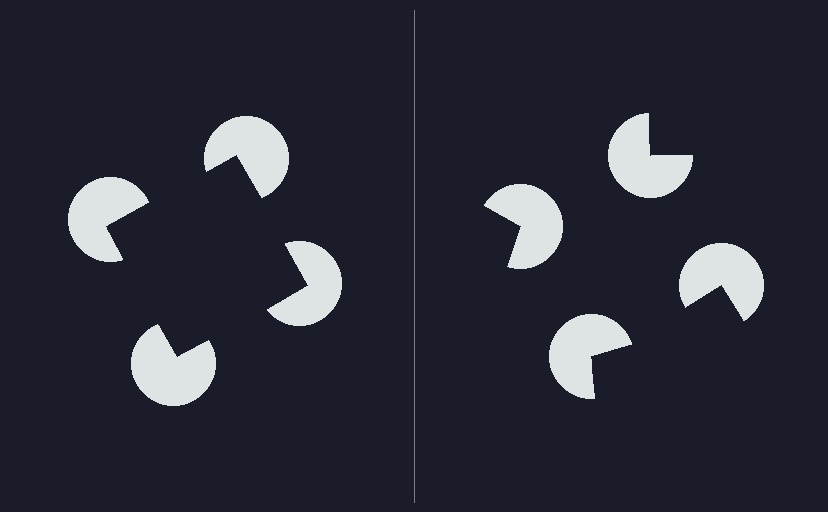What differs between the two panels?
The pac-man discs are positioned identically on both sides; only the wedge orientations differ. On the left they align to a square; on the right they are misaligned.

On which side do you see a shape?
An illusory square appears on the left side. On the right side the wedge cuts are rotated, so no coherent shape forms.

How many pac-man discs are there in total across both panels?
8 — 4 on each side.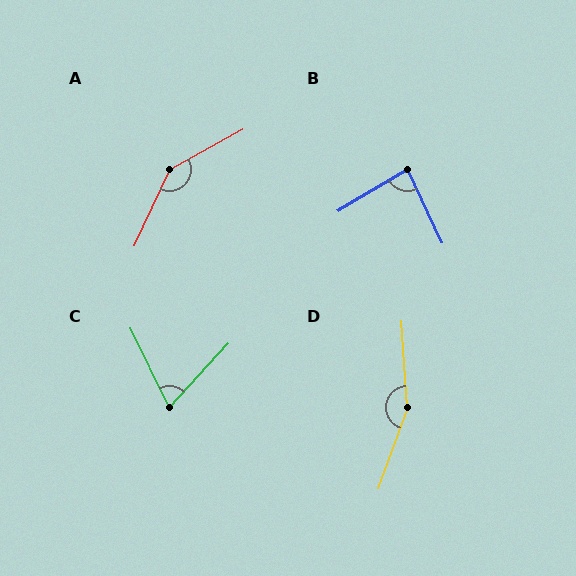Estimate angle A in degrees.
Approximately 143 degrees.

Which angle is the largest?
D, at approximately 157 degrees.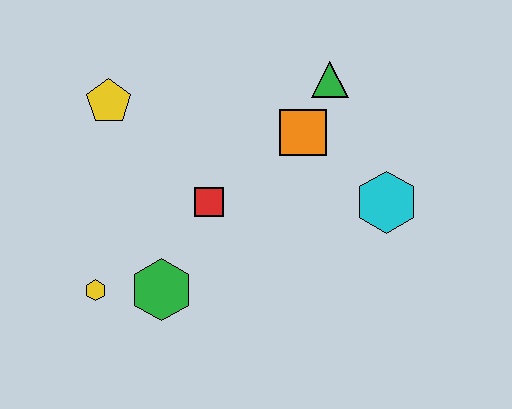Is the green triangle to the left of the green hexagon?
No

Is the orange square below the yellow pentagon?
Yes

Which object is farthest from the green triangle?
The yellow hexagon is farthest from the green triangle.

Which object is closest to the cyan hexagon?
The orange square is closest to the cyan hexagon.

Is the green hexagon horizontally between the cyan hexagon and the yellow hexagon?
Yes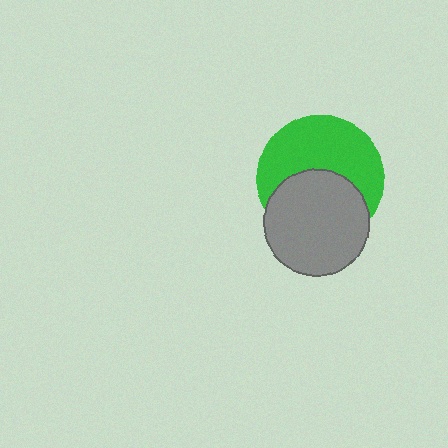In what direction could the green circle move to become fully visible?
The green circle could move up. That would shift it out from behind the gray circle entirely.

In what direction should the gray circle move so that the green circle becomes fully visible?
The gray circle should move down. That is the shortest direction to clear the overlap and leave the green circle fully visible.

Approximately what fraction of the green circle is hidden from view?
Roughly 45% of the green circle is hidden behind the gray circle.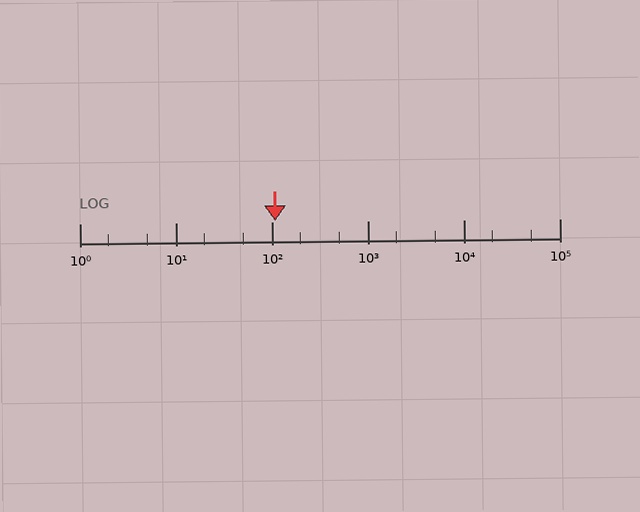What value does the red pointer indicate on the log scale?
The pointer indicates approximately 110.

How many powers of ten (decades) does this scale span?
The scale spans 5 decades, from 1 to 100000.